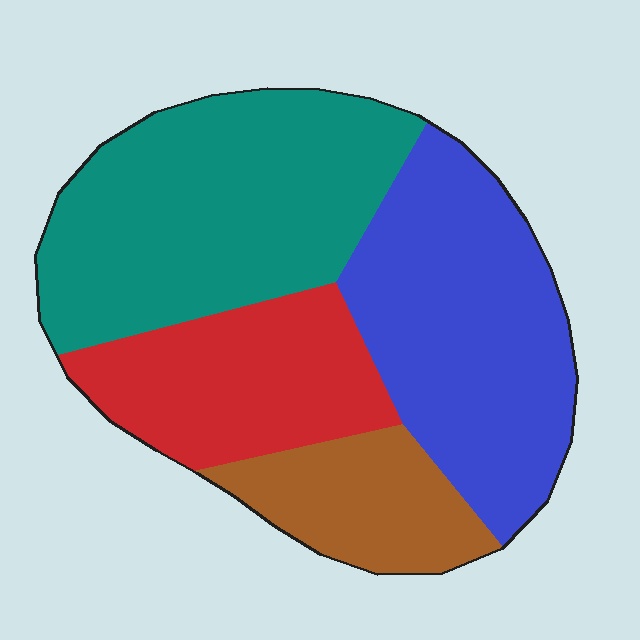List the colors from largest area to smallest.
From largest to smallest: teal, blue, red, brown.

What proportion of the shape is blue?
Blue covers about 30% of the shape.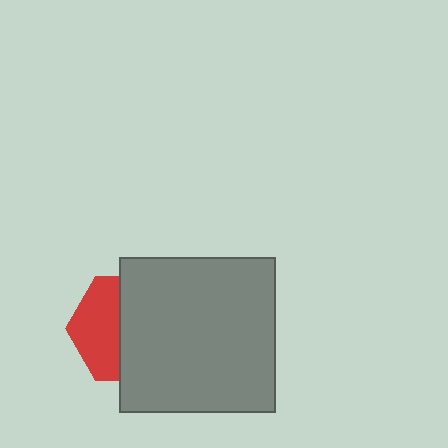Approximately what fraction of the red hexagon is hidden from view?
Roughly 57% of the red hexagon is hidden behind the gray square.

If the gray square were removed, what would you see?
You would see the complete red hexagon.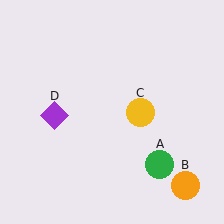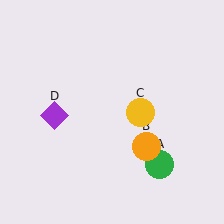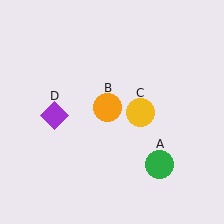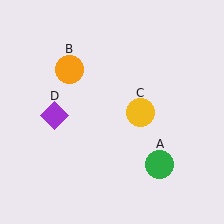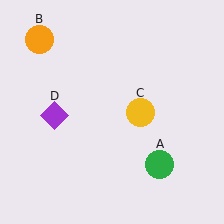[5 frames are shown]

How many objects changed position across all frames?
1 object changed position: orange circle (object B).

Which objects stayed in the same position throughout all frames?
Green circle (object A) and yellow circle (object C) and purple diamond (object D) remained stationary.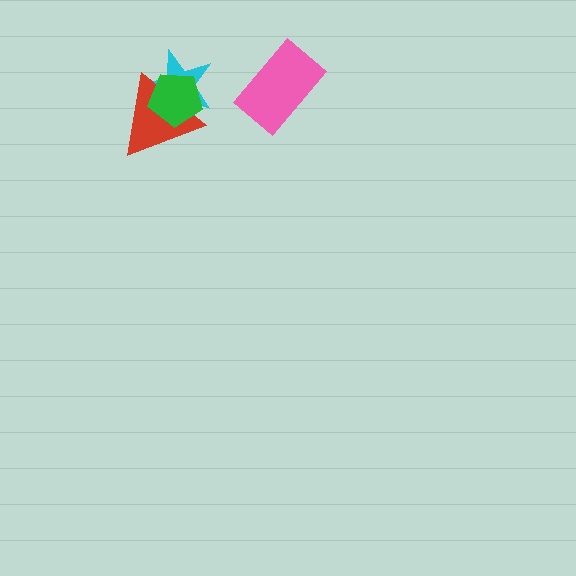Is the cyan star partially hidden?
Yes, it is partially covered by another shape.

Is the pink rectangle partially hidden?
No, no other shape covers it.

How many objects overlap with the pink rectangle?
0 objects overlap with the pink rectangle.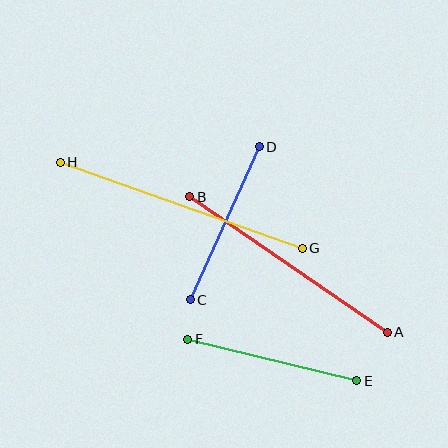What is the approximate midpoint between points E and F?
The midpoint is at approximately (272, 360) pixels.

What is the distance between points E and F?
The distance is approximately 174 pixels.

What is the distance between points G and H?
The distance is approximately 257 pixels.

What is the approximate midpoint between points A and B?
The midpoint is at approximately (288, 265) pixels.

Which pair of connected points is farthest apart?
Points G and H are farthest apart.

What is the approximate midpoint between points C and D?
The midpoint is at approximately (225, 223) pixels.